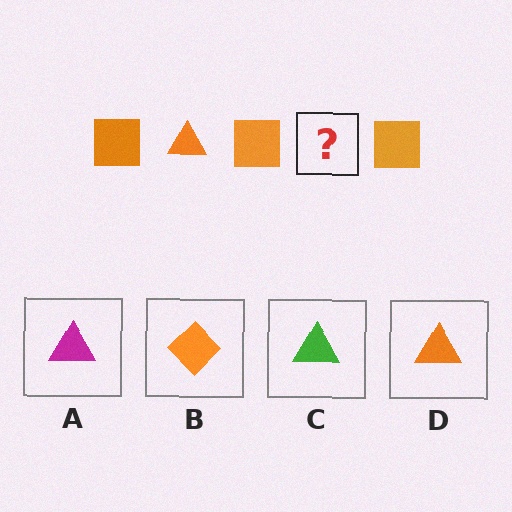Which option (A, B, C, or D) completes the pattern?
D.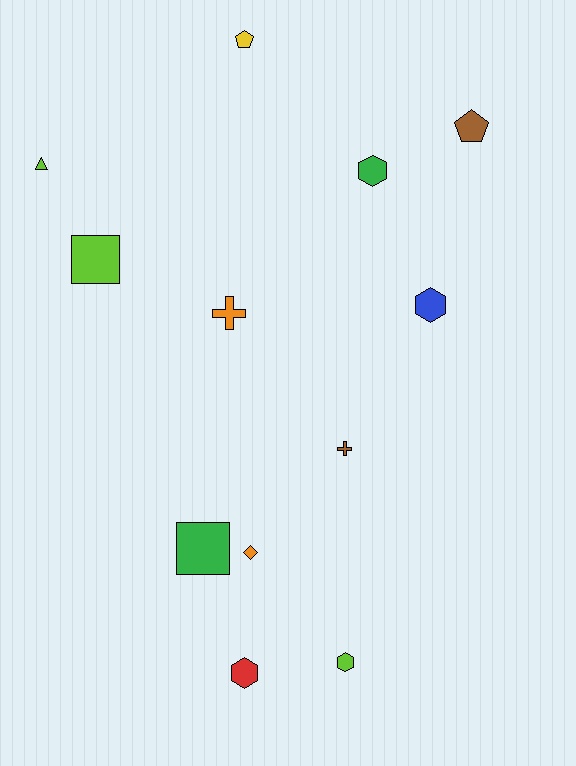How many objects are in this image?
There are 12 objects.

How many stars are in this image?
There are no stars.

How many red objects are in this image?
There is 1 red object.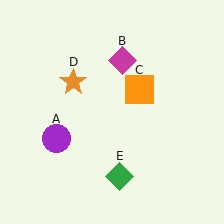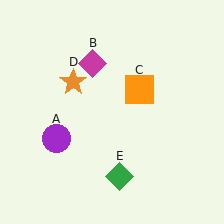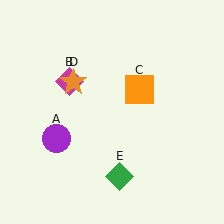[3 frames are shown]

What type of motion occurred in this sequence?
The magenta diamond (object B) rotated counterclockwise around the center of the scene.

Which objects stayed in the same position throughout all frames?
Purple circle (object A) and orange square (object C) and orange star (object D) and green diamond (object E) remained stationary.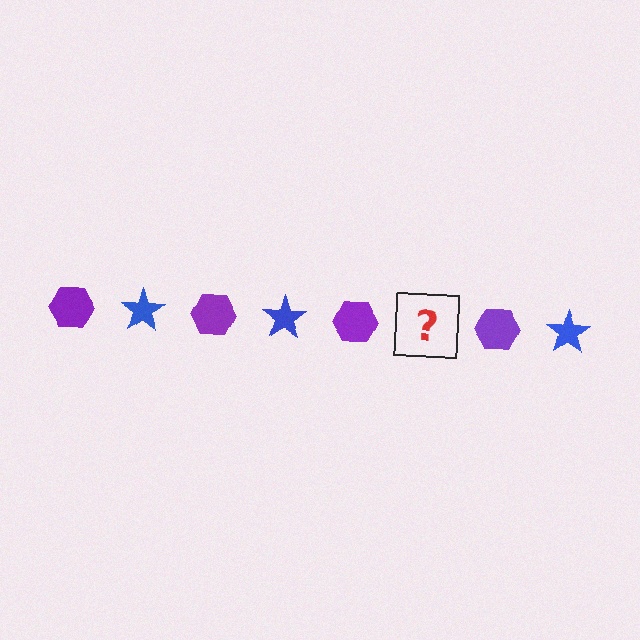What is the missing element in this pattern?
The missing element is a blue star.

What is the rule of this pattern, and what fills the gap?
The rule is that the pattern alternates between purple hexagon and blue star. The gap should be filled with a blue star.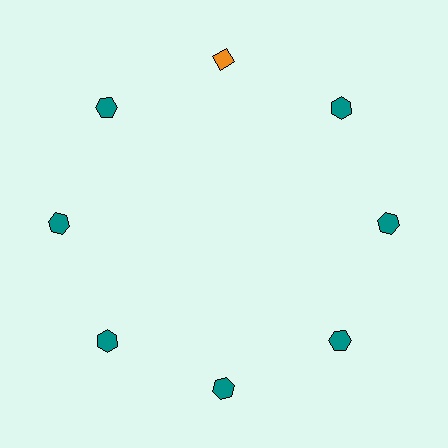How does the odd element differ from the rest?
It differs in both color (orange instead of teal) and shape (diamond instead of hexagon).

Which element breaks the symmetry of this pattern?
The orange diamond at roughly the 12 o'clock position breaks the symmetry. All other shapes are teal hexagons.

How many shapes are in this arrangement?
There are 8 shapes arranged in a ring pattern.